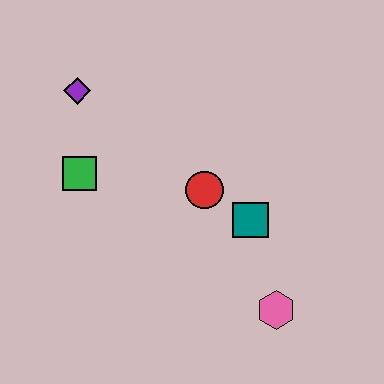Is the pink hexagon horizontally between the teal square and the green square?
No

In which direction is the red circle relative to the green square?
The red circle is to the right of the green square.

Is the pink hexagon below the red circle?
Yes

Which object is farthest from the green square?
The pink hexagon is farthest from the green square.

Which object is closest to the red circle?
The teal square is closest to the red circle.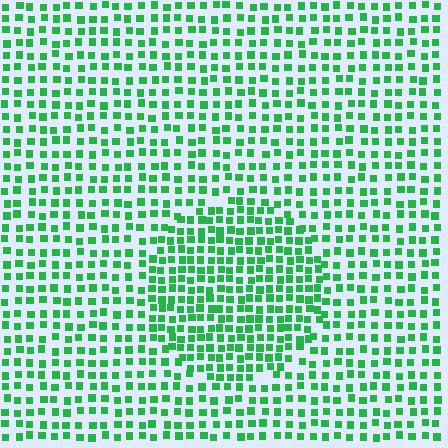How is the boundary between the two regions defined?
The boundary is defined by a change in element density (approximately 1.6x ratio). All elements are the same color, size, and shape.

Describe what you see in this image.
The image contains small green elements arranged at two different densities. A circle-shaped region is visible where the elements are more densely packed than the surrounding area.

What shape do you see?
I see a circle.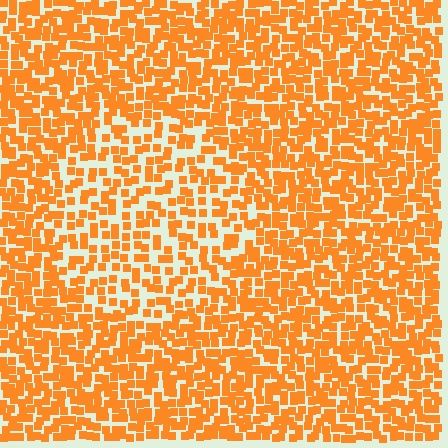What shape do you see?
I see a circle.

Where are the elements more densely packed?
The elements are more densely packed outside the circle boundary.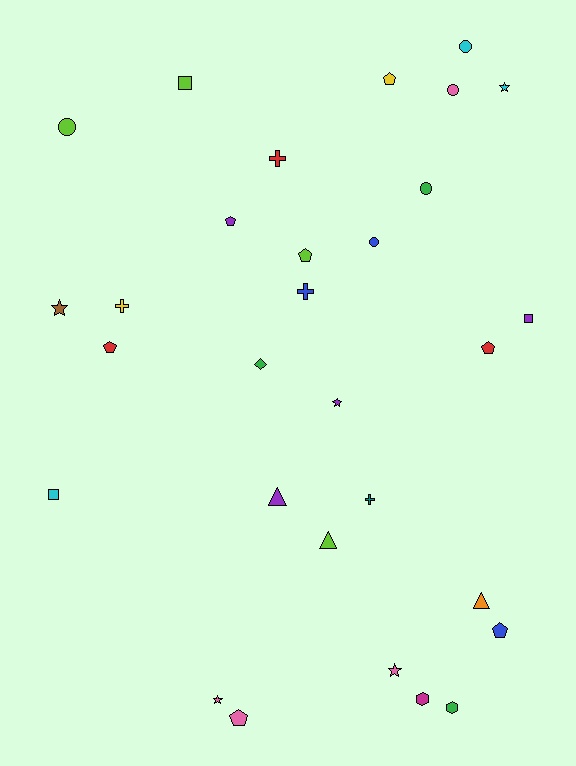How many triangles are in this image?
There are 3 triangles.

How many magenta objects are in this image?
There is 1 magenta object.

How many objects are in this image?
There are 30 objects.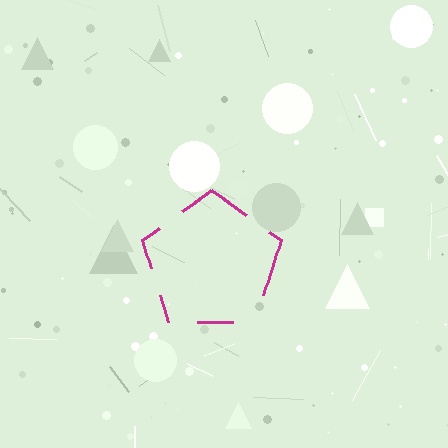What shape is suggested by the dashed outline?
The dashed outline suggests a pentagon.